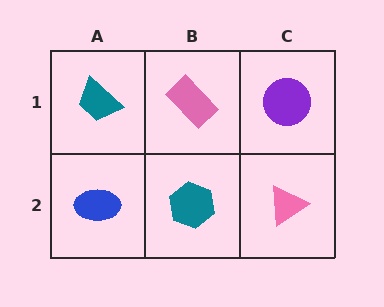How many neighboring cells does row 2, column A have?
2.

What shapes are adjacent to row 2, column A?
A teal trapezoid (row 1, column A), a teal hexagon (row 2, column B).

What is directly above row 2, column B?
A pink rectangle.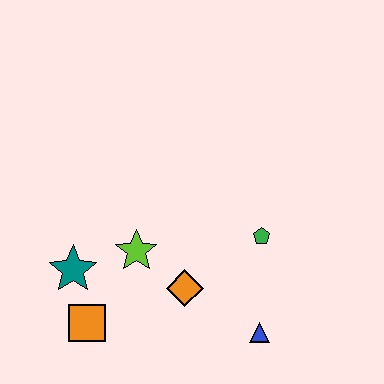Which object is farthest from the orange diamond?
The teal star is farthest from the orange diamond.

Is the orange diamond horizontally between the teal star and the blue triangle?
Yes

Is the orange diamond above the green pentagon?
No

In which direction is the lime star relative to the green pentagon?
The lime star is to the left of the green pentagon.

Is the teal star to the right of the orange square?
No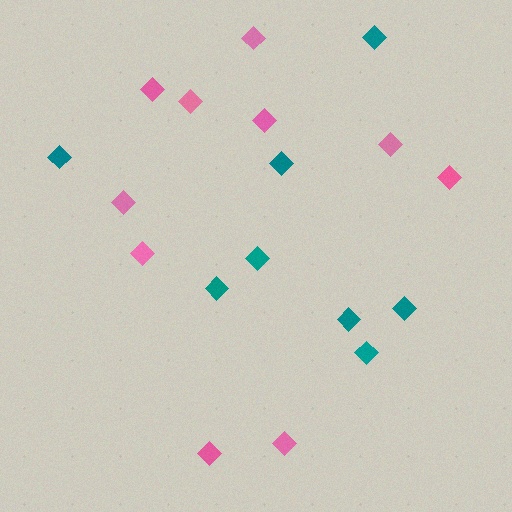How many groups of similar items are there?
There are 2 groups: one group of teal diamonds (8) and one group of pink diamonds (10).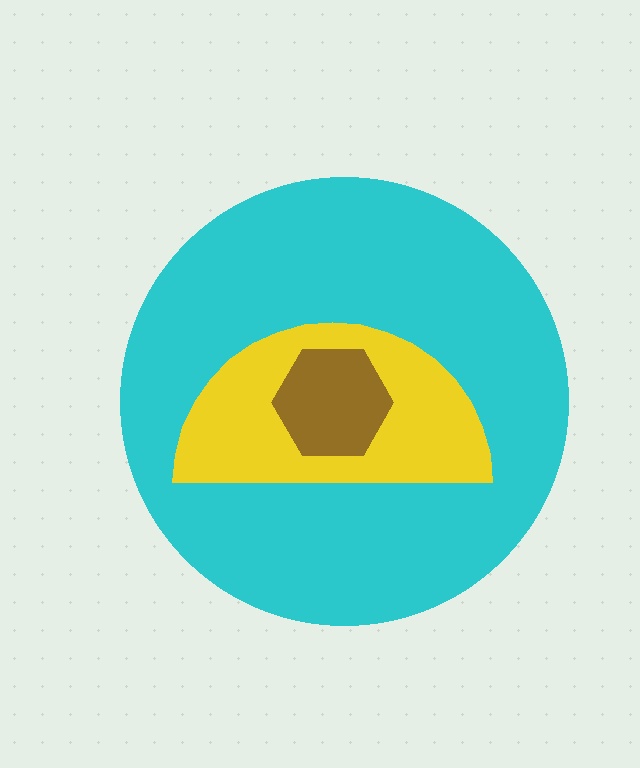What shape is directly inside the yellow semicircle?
The brown hexagon.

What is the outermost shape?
The cyan circle.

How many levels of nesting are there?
3.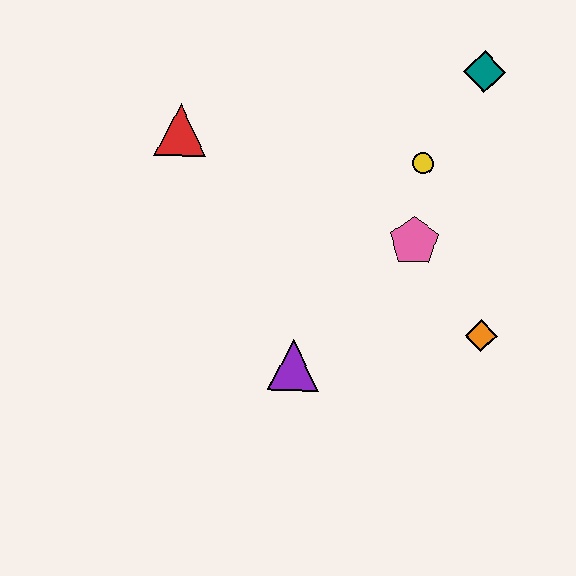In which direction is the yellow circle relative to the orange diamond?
The yellow circle is above the orange diamond.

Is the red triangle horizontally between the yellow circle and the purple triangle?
No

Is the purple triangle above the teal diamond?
No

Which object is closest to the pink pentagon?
The yellow circle is closest to the pink pentagon.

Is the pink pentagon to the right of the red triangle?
Yes